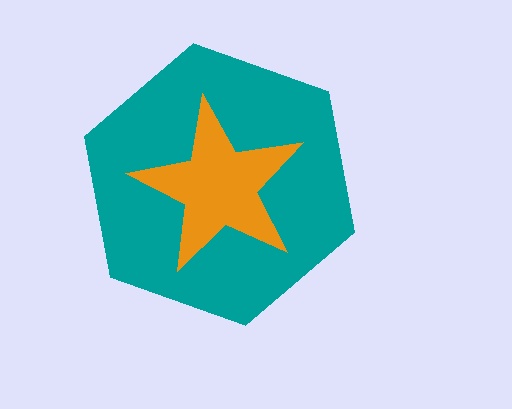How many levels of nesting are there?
2.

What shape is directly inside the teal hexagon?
The orange star.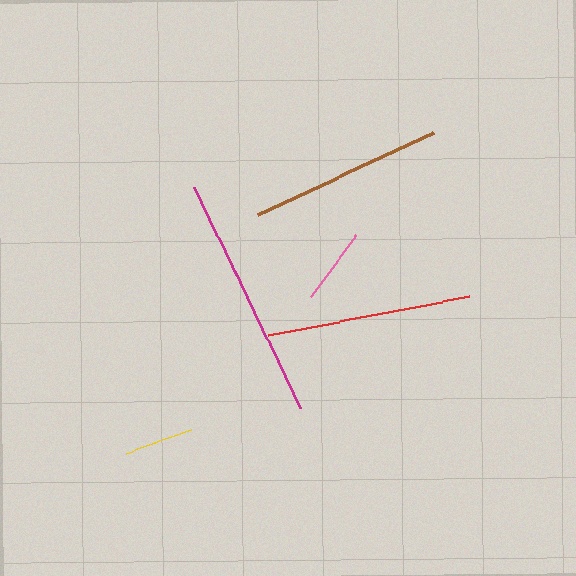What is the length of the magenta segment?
The magenta segment is approximately 245 pixels long.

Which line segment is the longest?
The magenta line is the longest at approximately 245 pixels.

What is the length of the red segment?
The red segment is approximately 204 pixels long.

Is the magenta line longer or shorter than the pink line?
The magenta line is longer than the pink line.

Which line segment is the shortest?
The yellow line is the shortest at approximately 70 pixels.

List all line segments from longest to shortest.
From longest to shortest: magenta, red, brown, pink, yellow.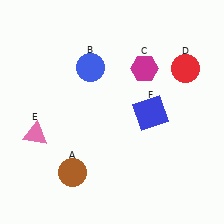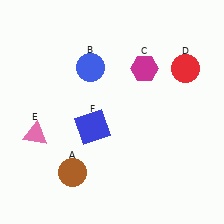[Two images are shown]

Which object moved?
The blue square (F) moved left.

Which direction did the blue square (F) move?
The blue square (F) moved left.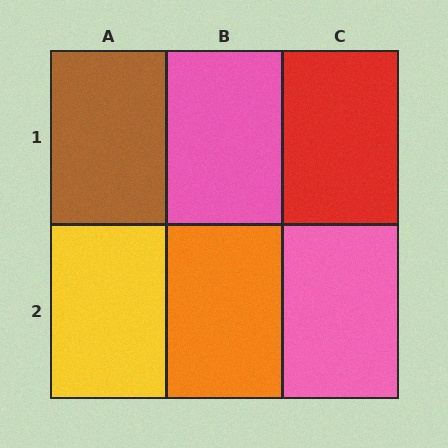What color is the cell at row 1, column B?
Pink.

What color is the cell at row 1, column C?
Red.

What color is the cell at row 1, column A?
Brown.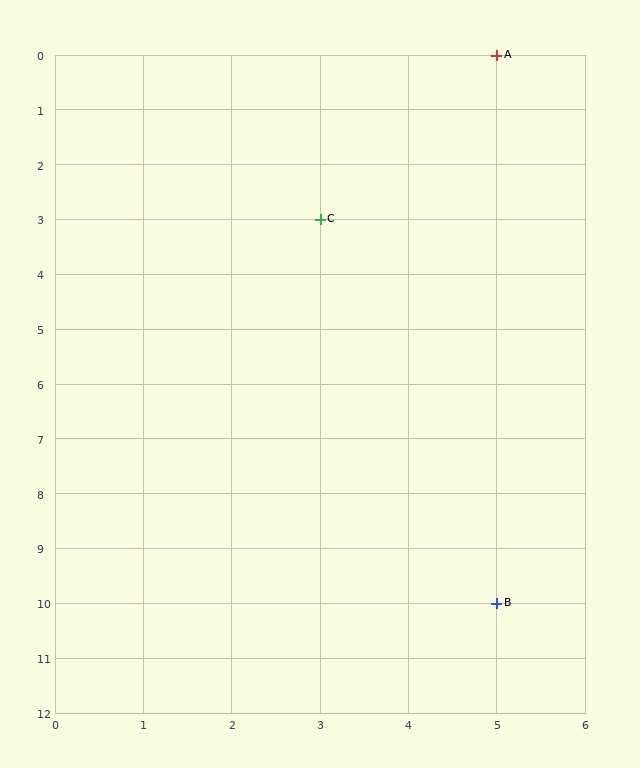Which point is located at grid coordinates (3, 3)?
Point C is at (3, 3).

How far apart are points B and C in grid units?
Points B and C are 2 columns and 7 rows apart (about 7.3 grid units diagonally).